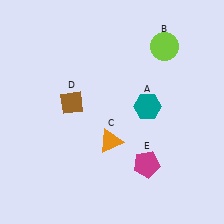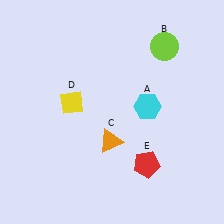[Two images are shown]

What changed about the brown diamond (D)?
In Image 1, D is brown. In Image 2, it changed to yellow.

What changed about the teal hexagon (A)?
In Image 1, A is teal. In Image 2, it changed to cyan.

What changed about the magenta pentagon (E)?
In Image 1, E is magenta. In Image 2, it changed to red.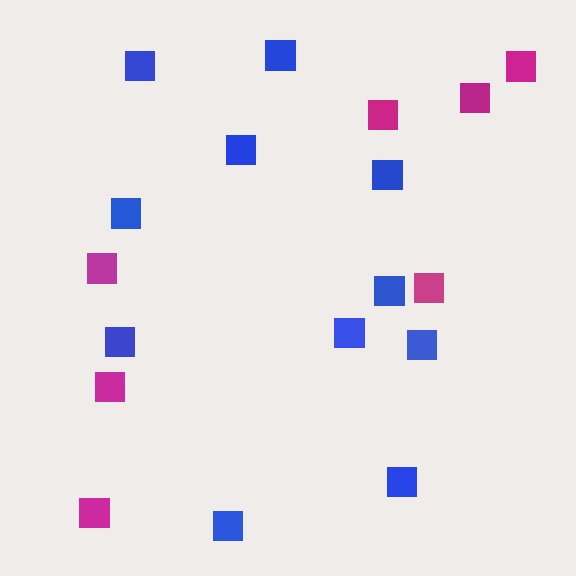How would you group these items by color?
There are 2 groups: one group of blue squares (11) and one group of magenta squares (7).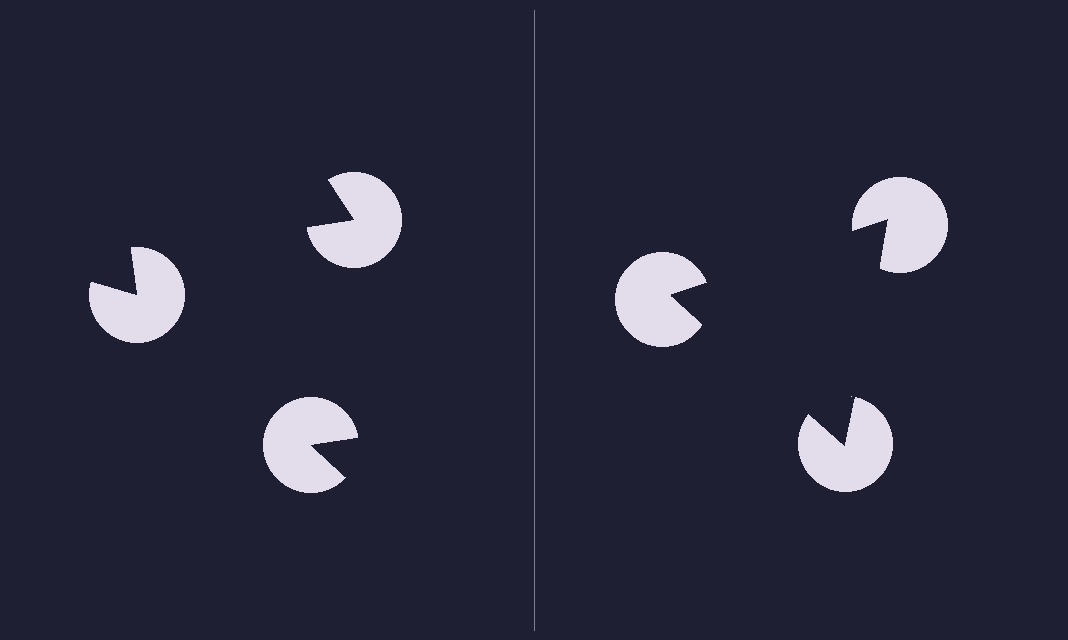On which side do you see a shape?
An illusory triangle appears on the right side. On the left side the wedge cuts are rotated, so no coherent shape forms.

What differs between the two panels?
The pac-man discs are positioned identically on both sides; only the wedge orientations differ. On the right they align to a triangle; on the left they are misaligned.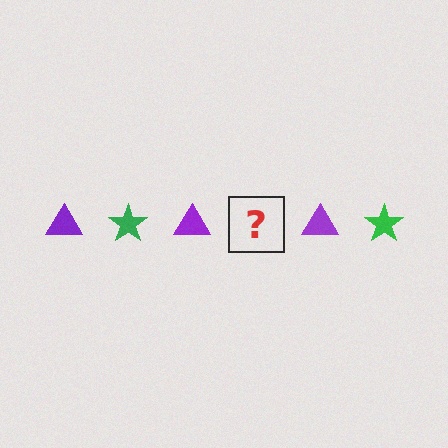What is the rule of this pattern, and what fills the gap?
The rule is that the pattern alternates between purple triangle and green star. The gap should be filled with a green star.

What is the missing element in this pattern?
The missing element is a green star.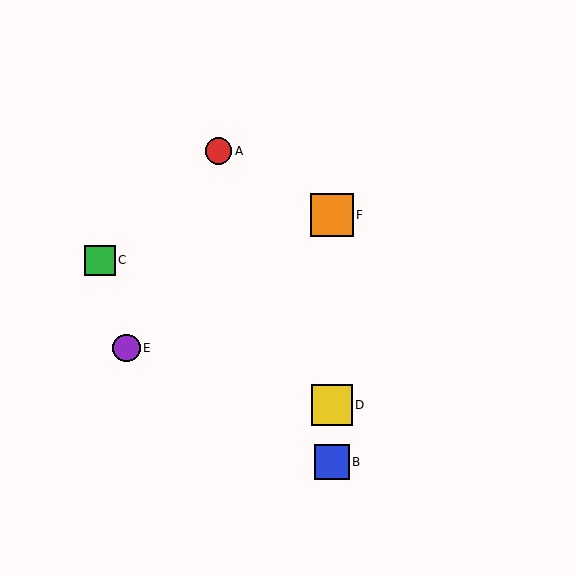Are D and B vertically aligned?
Yes, both are at x≈332.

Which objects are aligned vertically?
Objects B, D, F are aligned vertically.